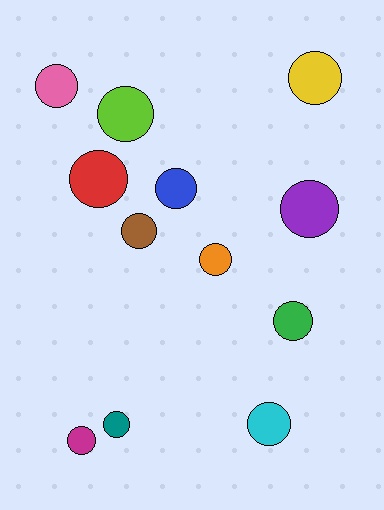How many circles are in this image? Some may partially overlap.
There are 12 circles.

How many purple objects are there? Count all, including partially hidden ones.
There is 1 purple object.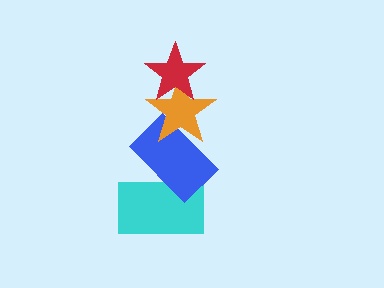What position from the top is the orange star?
The orange star is 2nd from the top.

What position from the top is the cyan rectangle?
The cyan rectangle is 4th from the top.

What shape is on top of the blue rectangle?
The orange star is on top of the blue rectangle.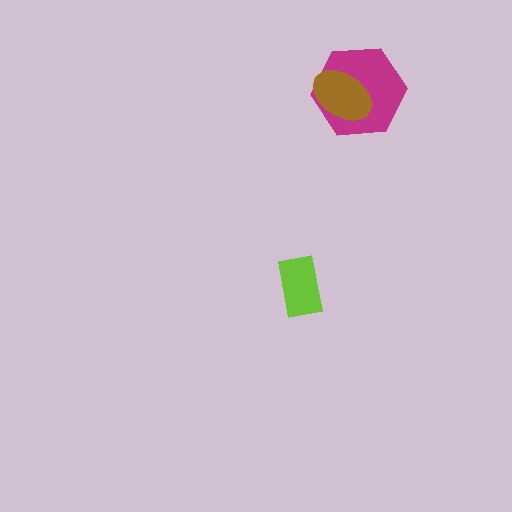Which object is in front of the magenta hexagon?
The brown ellipse is in front of the magenta hexagon.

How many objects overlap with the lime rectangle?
0 objects overlap with the lime rectangle.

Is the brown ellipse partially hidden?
No, no other shape covers it.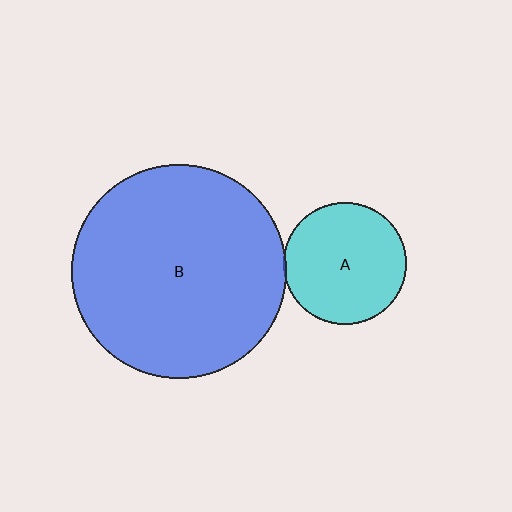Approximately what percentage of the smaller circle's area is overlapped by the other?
Approximately 5%.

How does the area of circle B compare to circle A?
Approximately 3.1 times.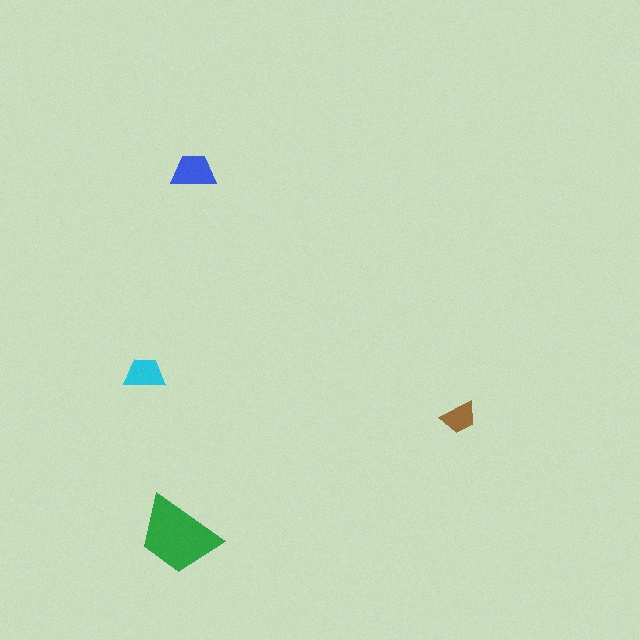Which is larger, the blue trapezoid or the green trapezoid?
The green one.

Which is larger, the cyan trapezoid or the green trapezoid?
The green one.